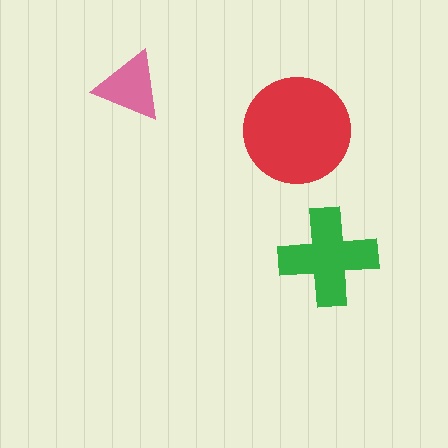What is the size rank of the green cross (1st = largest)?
2nd.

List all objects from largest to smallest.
The red circle, the green cross, the pink triangle.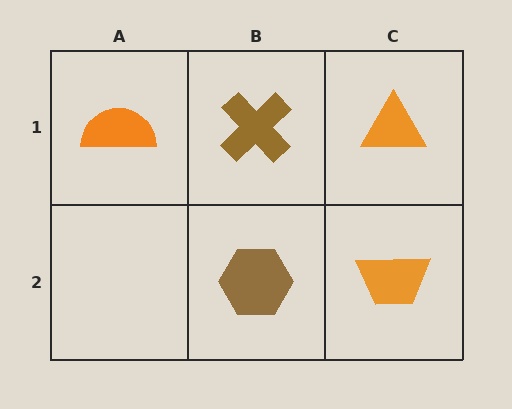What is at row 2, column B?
A brown hexagon.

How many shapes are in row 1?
3 shapes.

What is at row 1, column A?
An orange semicircle.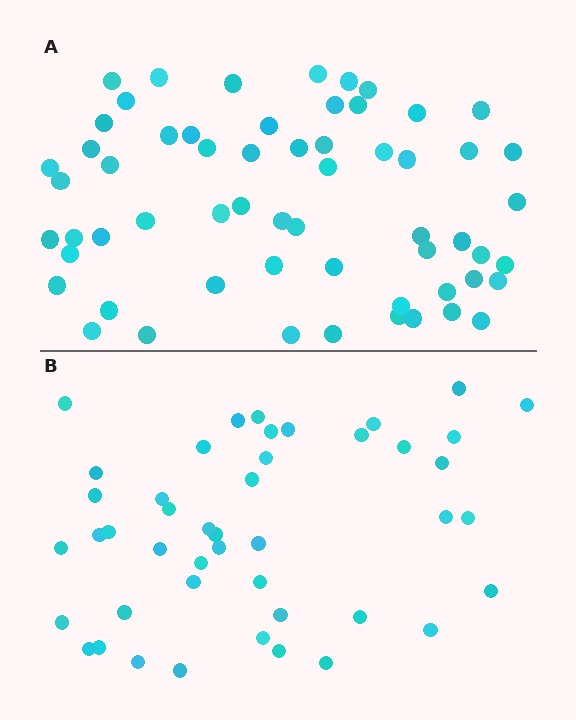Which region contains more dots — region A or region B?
Region A (the top region) has more dots.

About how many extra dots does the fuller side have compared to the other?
Region A has approximately 15 more dots than region B.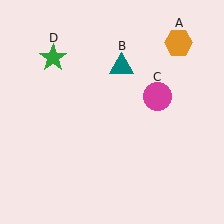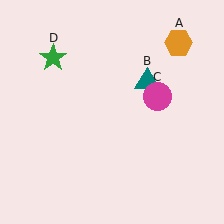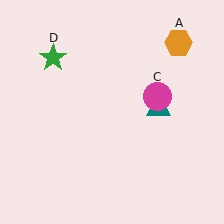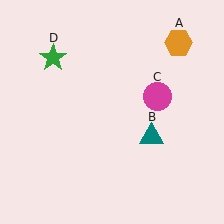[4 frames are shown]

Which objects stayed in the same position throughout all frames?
Orange hexagon (object A) and magenta circle (object C) and green star (object D) remained stationary.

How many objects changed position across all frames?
1 object changed position: teal triangle (object B).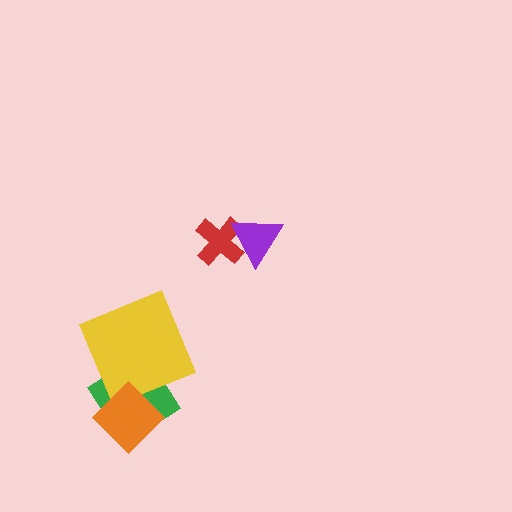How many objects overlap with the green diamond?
2 objects overlap with the green diamond.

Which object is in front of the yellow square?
The orange diamond is in front of the yellow square.